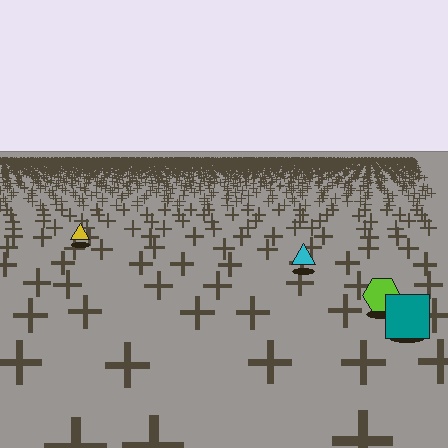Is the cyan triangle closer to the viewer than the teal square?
No. The teal square is closer — you can tell from the texture gradient: the ground texture is coarser near it.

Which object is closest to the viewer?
The teal square is closest. The texture marks near it are larger and more spread out.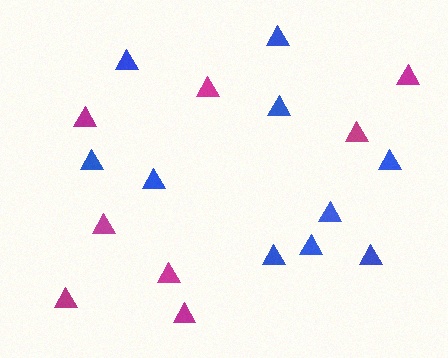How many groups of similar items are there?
There are 2 groups: one group of blue triangles (10) and one group of magenta triangles (8).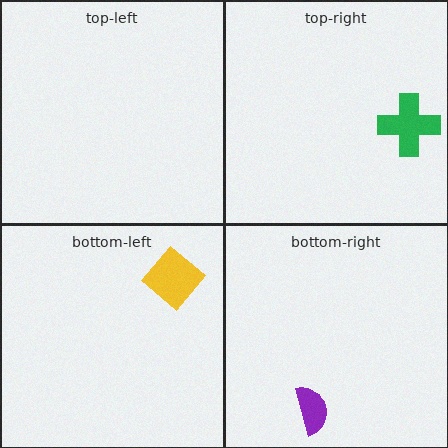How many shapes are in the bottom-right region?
1.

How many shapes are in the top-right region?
1.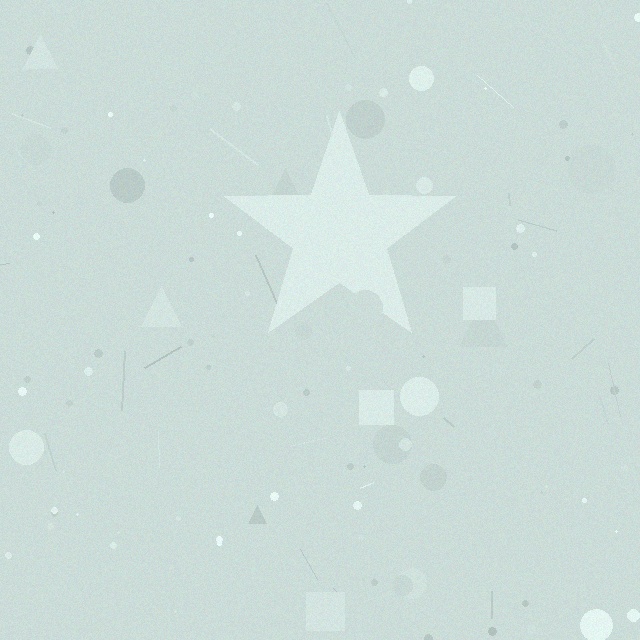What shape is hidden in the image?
A star is hidden in the image.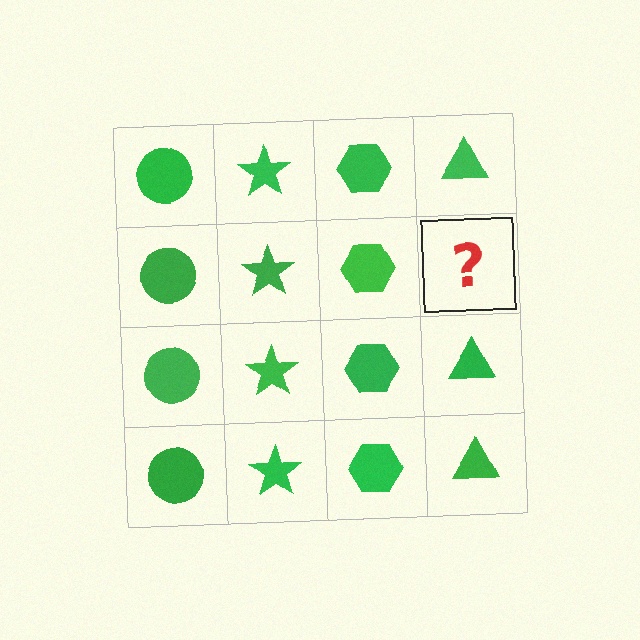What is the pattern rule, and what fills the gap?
The rule is that each column has a consistent shape. The gap should be filled with a green triangle.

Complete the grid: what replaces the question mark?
The question mark should be replaced with a green triangle.